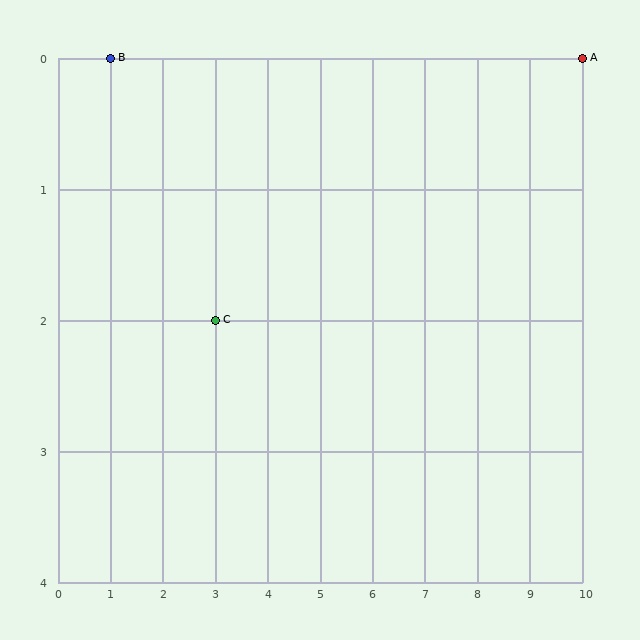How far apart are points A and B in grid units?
Points A and B are 9 columns apart.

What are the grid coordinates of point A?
Point A is at grid coordinates (10, 0).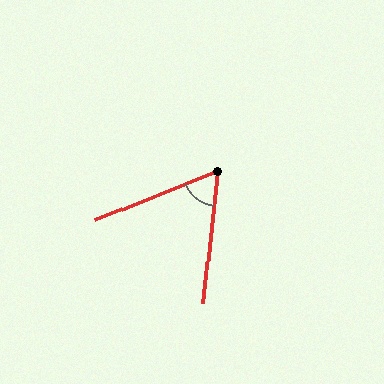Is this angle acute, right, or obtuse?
It is acute.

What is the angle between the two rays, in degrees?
Approximately 62 degrees.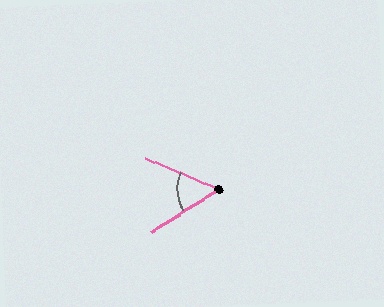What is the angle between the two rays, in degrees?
Approximately 55 degrees.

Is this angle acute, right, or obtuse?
It is acute.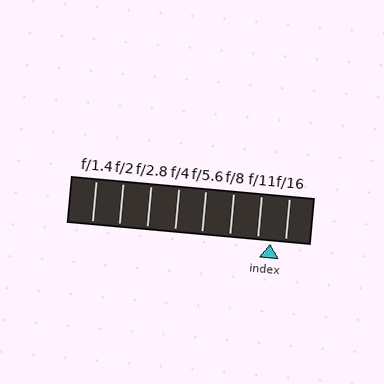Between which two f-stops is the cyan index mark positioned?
The index mark is between f/11 and f/16.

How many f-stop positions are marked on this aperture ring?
There are 8 f-stop positions marked.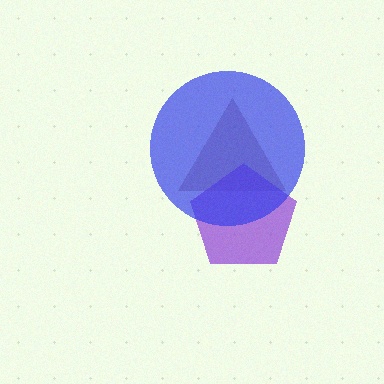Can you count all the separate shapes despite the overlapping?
Yes, there are 3 separate shapes.